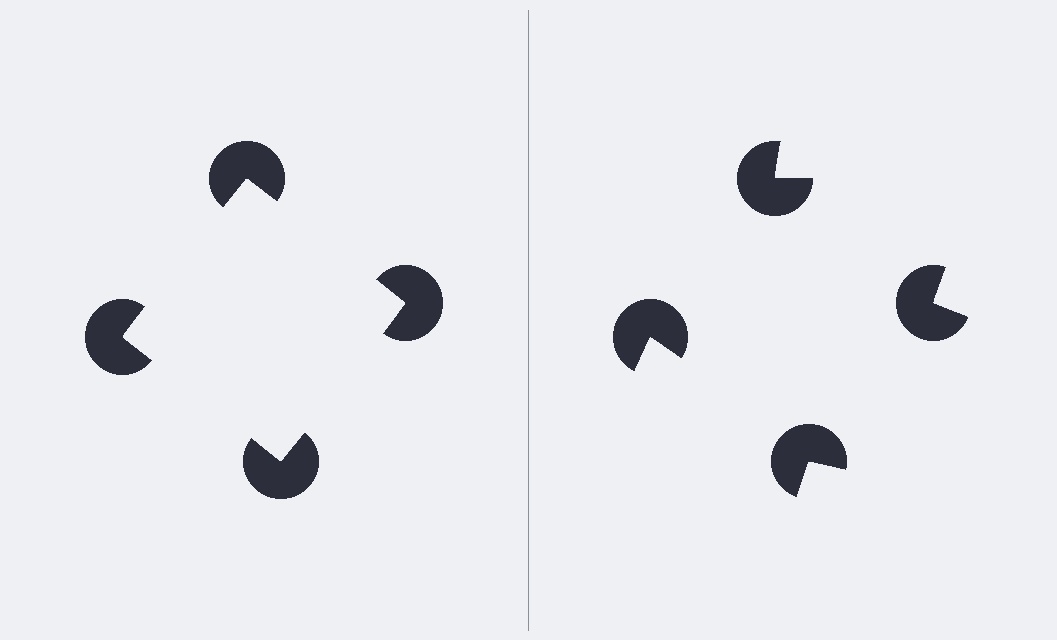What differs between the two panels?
The pac-man discs are positioned identically on both sides; only the wedge orientations differ. On the left they align to a square; on the right they are misaligned.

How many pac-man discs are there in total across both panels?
8 — 4 on each side.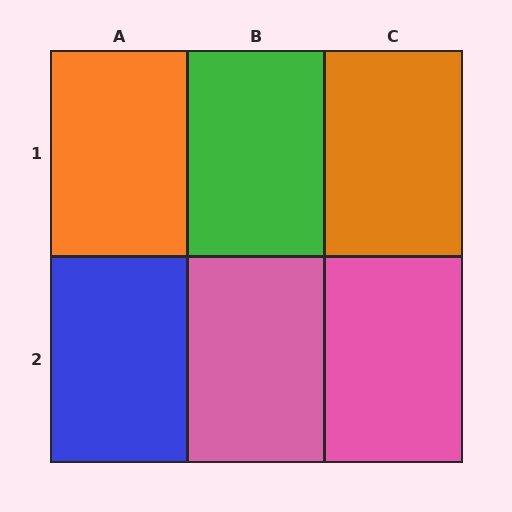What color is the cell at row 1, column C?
Orange.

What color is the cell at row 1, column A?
Orange.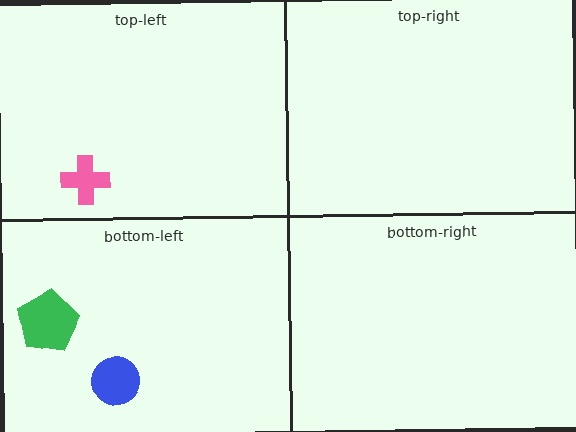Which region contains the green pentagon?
The bottom-left region.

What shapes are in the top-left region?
The pink cross.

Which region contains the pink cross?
The top-left region.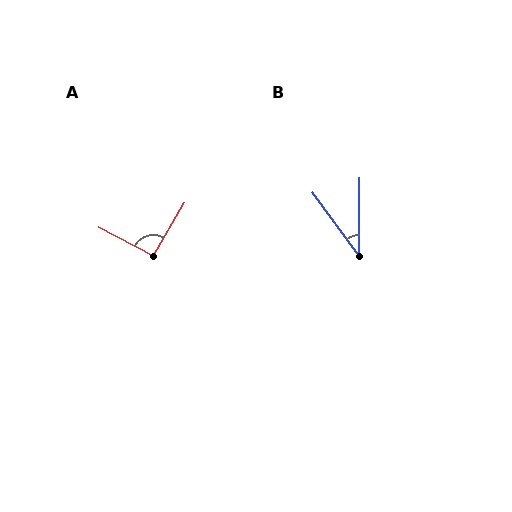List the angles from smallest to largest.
B (36°), A (93°).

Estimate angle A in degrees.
Approximately 93 degrees.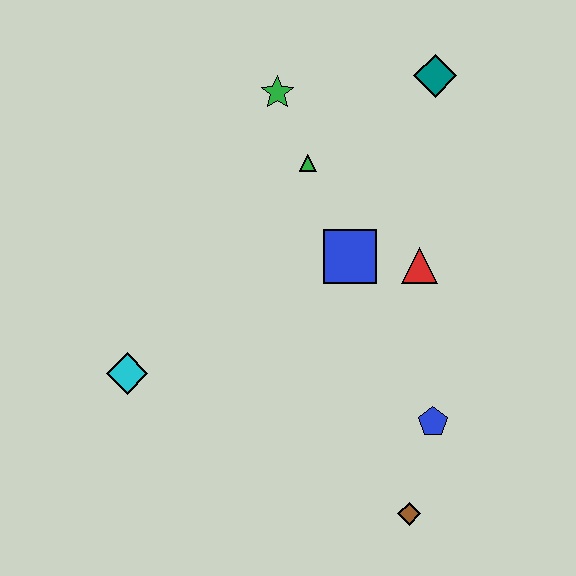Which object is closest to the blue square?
The red triangle is closest to the blue square.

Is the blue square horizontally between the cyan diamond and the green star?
No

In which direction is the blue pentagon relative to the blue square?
The blue pentagon is below the blue square.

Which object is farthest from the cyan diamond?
The teal diamond is farthest from the cyan diamond.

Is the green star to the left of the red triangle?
Yes